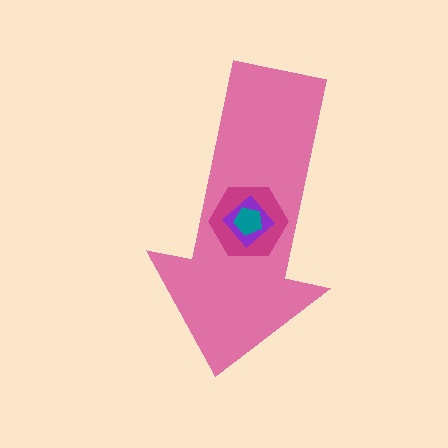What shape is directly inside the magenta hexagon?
The purple diamond.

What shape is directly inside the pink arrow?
The magenta hexagon.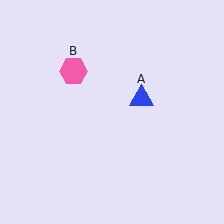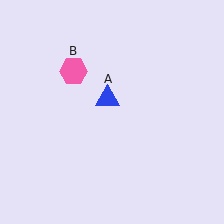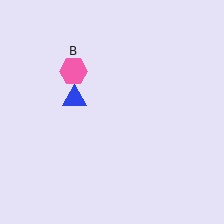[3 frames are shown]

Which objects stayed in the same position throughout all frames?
Pink hexagon (object B) remained stationary.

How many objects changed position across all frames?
1 object changed position: blue triangle (object A).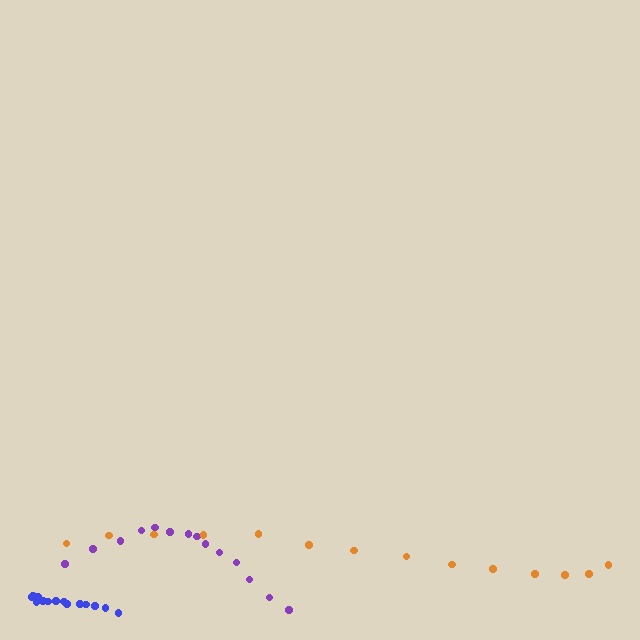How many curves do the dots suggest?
There are 3 distinct paths.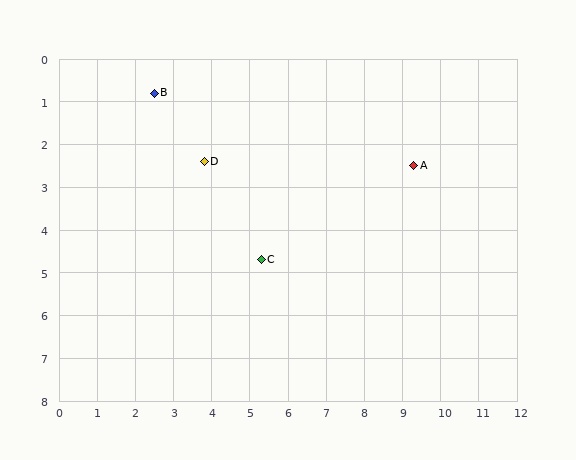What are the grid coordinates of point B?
Point B is at approximately (2.5, 0.8).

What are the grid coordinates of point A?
Point A is at approximately (9.3, 2.5).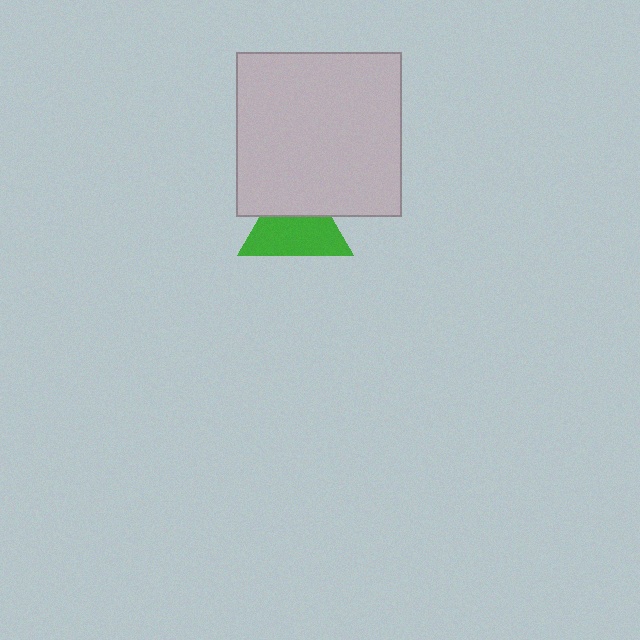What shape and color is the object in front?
The object in front is a light gray square.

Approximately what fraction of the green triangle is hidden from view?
Roughly 39% of the green triangle is hidden behind the light gray square.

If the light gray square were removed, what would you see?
You would see the complete green triangle.